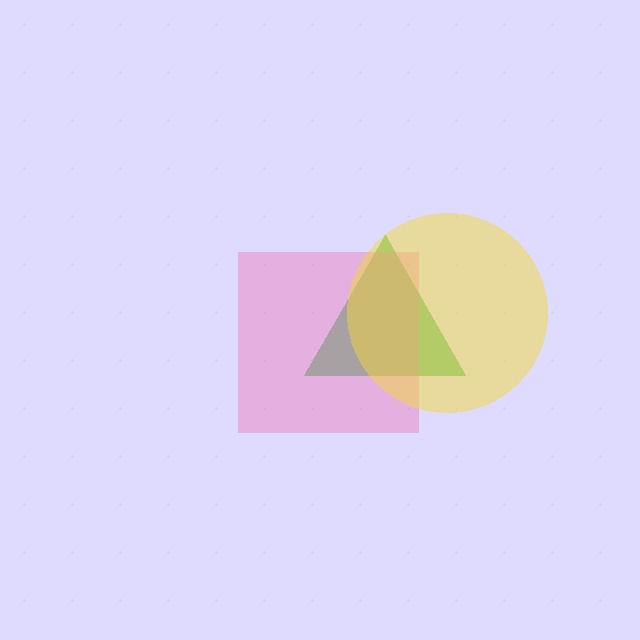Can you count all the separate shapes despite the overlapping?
Yes, there are 3 separate shapes.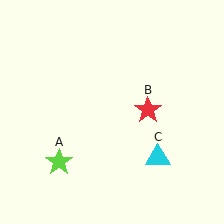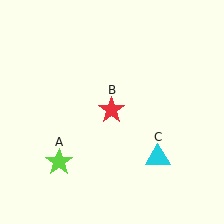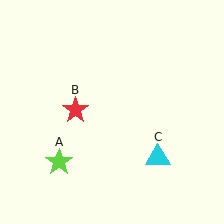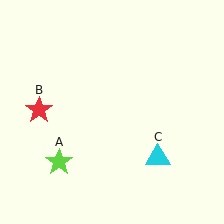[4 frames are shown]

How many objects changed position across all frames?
1 object changed position: red star (object B).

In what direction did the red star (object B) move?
The red star (object B) moved left.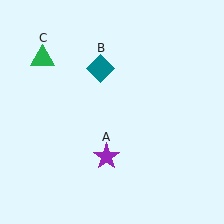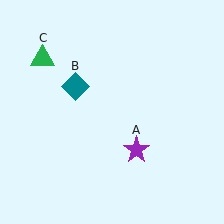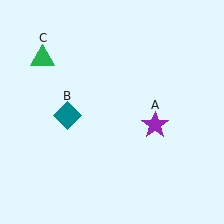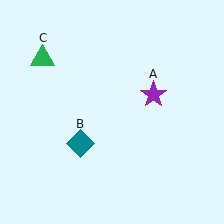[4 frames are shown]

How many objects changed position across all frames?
2 objects changed position: purple star (object A), teal diamond (object B).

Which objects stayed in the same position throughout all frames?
Green triangle (object C) remained stationary.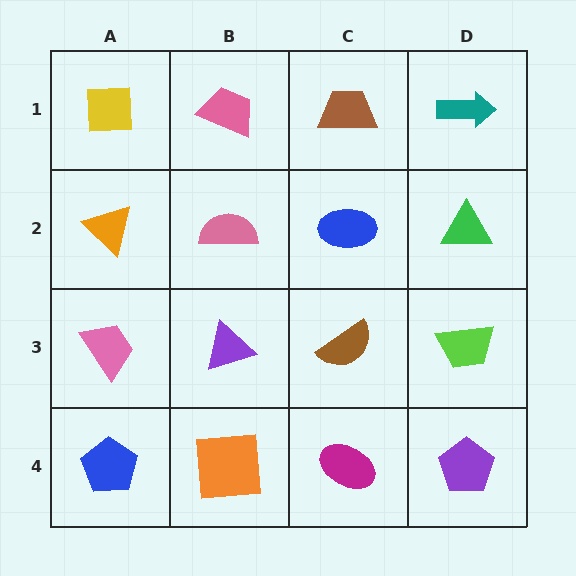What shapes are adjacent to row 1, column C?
A blue ellipse (row 2, column C), a pink trapezoid (row 1, column B), a teal arrow (row 1, column D).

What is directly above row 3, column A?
An orange triangle.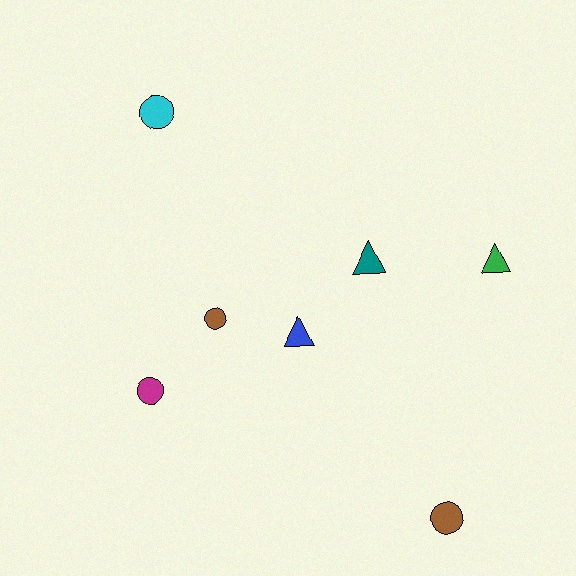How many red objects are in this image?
There are no red objects.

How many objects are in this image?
There are 7 objects.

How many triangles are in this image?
There are 3 triangles.